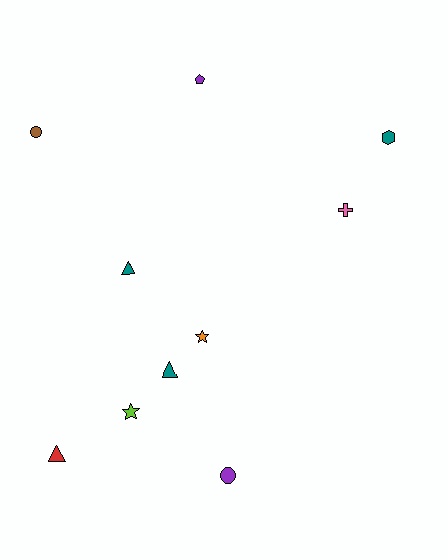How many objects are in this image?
There are 10 objects.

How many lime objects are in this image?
There is 1 lime object.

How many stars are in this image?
There are 2 stars.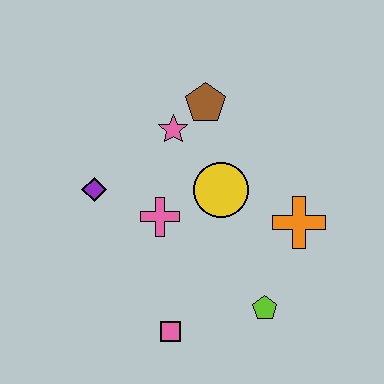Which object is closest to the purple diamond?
The pink cross is closest to the purple diamond.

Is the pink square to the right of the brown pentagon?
No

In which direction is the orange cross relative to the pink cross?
The orange cross is to the right of the pink cross.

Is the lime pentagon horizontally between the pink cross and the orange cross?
Yes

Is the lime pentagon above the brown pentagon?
No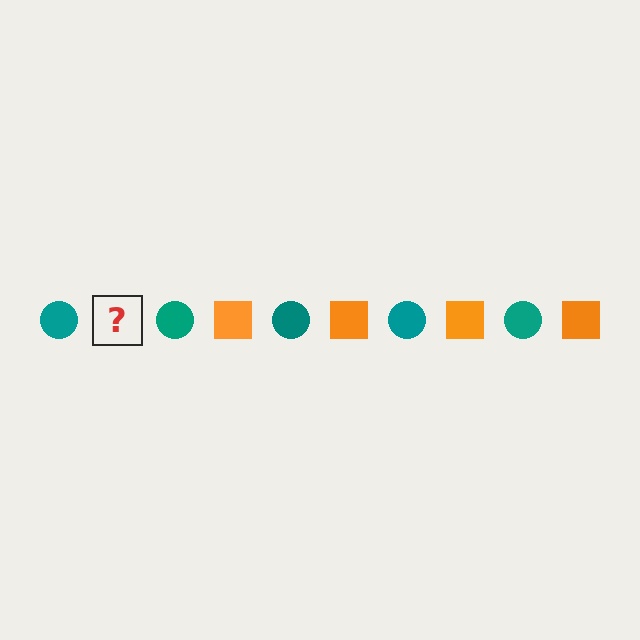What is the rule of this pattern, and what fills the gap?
The rule is that the pattern alternates between teal circle and orange square. The gap should be filled with an orange square.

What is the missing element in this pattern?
The missing element is an orange square.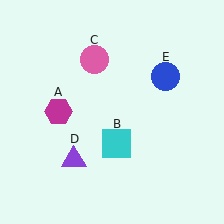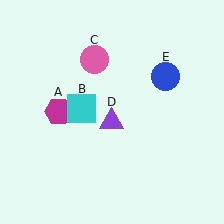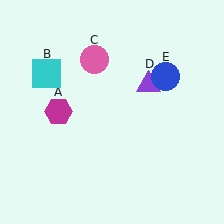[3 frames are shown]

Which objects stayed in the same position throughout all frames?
Magenta hexagon (object A) and pink circle (object C) and blue circle (object E) remained stationary.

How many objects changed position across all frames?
2 objects changed position: cyan square (object B), purple triangle (object D).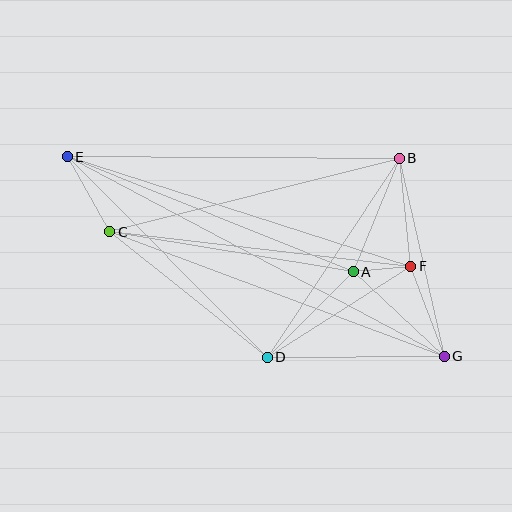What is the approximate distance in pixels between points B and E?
The distance between B and E is approximately 332 pixels.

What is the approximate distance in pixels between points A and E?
The distance between A and E is approximately 308 pixels.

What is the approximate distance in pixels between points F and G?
The distance between F and G is approximately 96 pixels.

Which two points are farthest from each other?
Points E and G are farthest from each other.